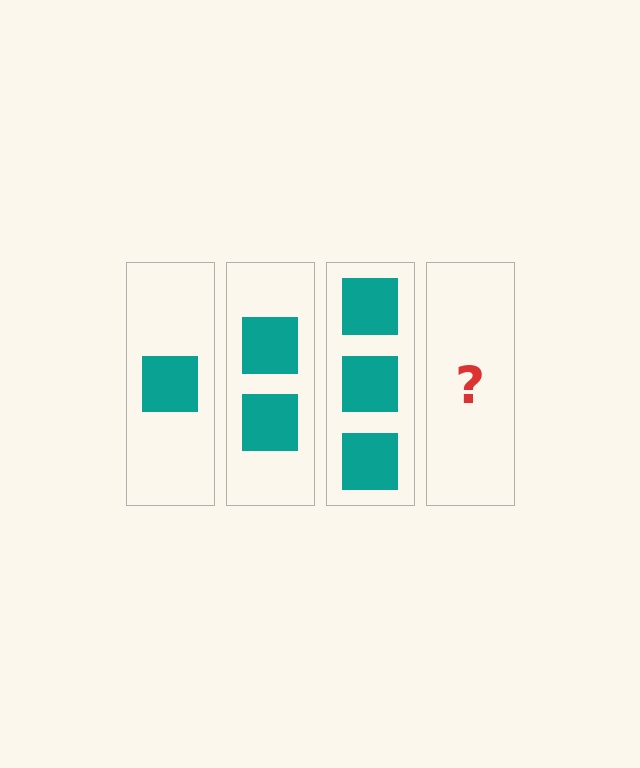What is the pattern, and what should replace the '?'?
The pattern is that each step adds one more square. The '?' should be 4 squares.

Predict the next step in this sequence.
The next step is 4 squares.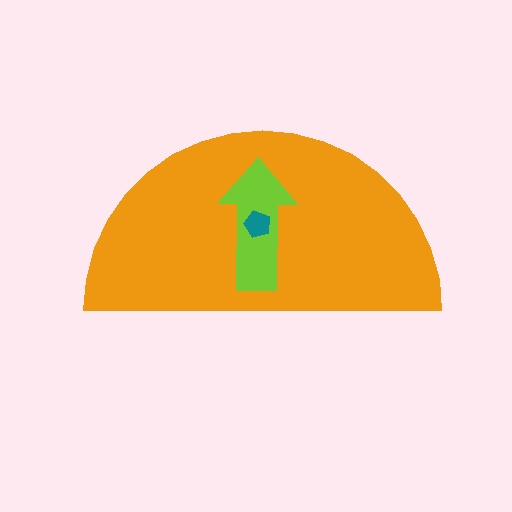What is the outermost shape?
The orange semicircle.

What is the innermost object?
The teal pentagon.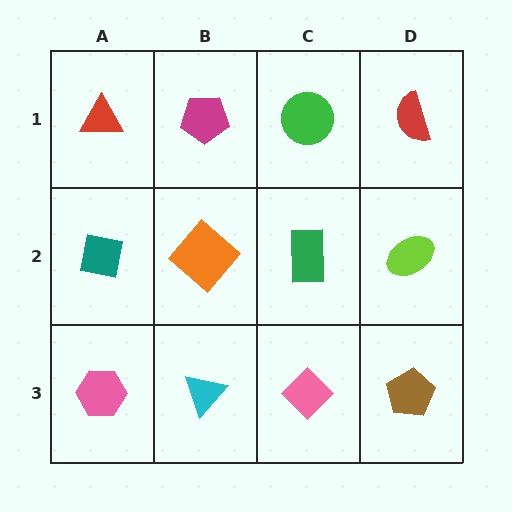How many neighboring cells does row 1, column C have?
3.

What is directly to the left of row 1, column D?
A green circle.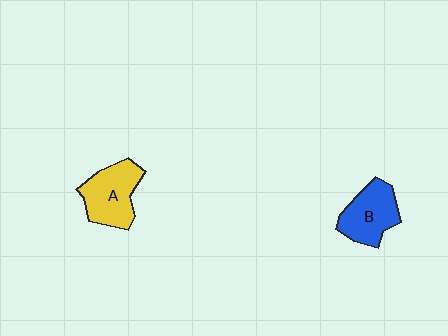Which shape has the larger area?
Shape A (yellow).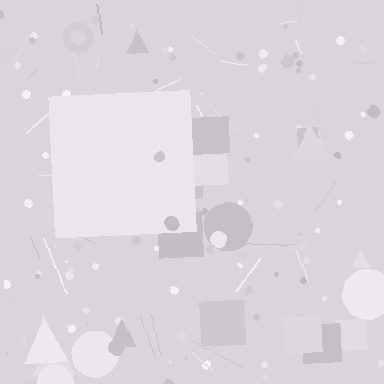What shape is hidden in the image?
A square is hidden in the image.